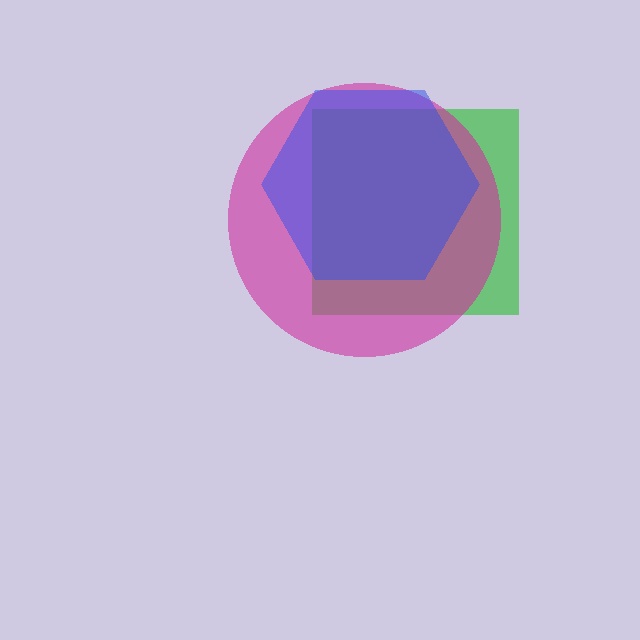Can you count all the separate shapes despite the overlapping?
Yes, there are 3 separate shapes.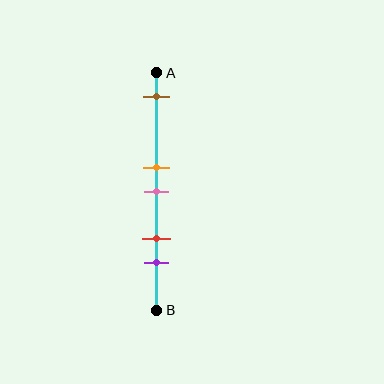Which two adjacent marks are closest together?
The orange and pink marks are the closest adjacent pair.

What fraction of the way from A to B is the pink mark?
The pink mark is approximately 50% (0.5) of the way from A to B.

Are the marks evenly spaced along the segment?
No, the marks are not evenly spaced.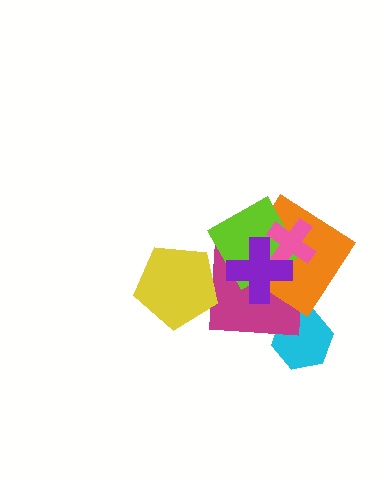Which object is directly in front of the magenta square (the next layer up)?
The orange diamond is directly in front of the magenta square.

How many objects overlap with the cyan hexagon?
0 objects overlap with the cyan hexagon.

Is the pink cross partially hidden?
Yes, it is partially covered by another shape.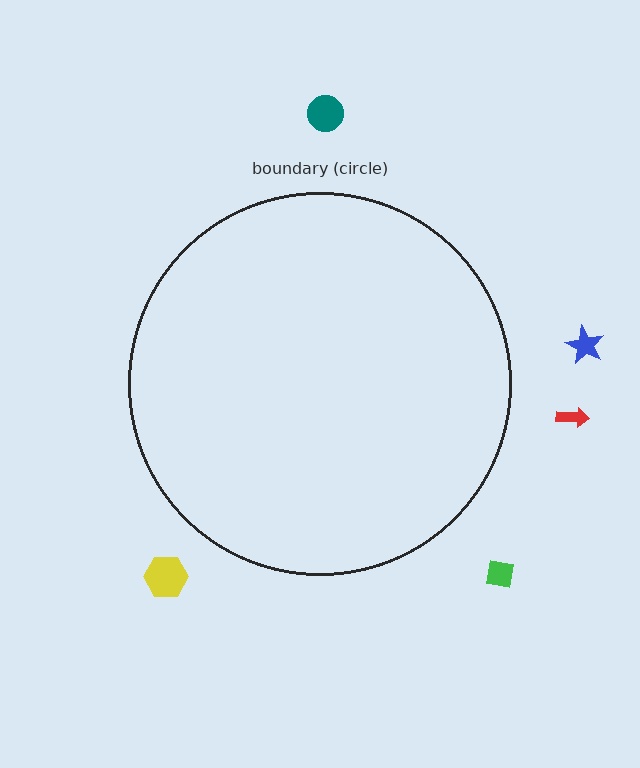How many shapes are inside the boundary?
0 inside, 5 outside.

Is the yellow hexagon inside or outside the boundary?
Outside.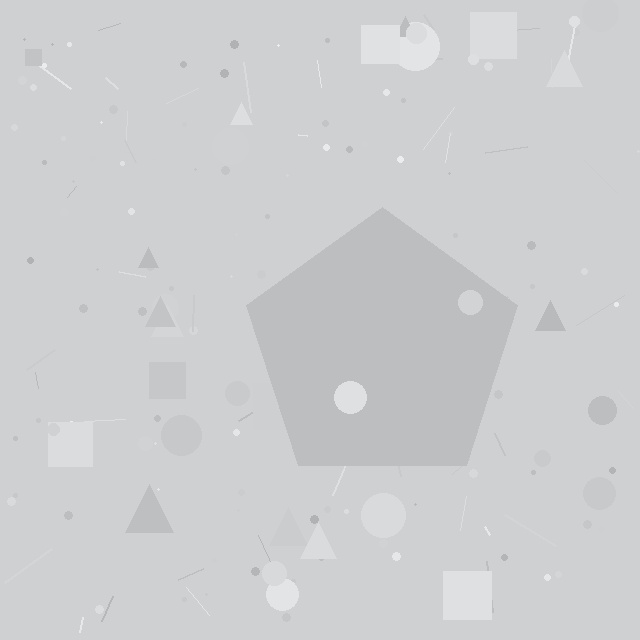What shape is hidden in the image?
A pentagon is hidden in the image.